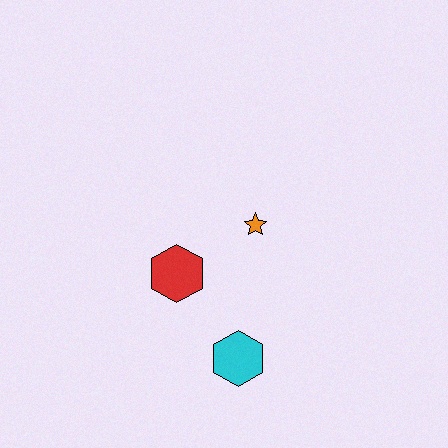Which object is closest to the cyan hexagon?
The red hexagon is closest to the cyan hexagon.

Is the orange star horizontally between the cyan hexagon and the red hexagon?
No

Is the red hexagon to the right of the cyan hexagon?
No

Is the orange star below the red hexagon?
No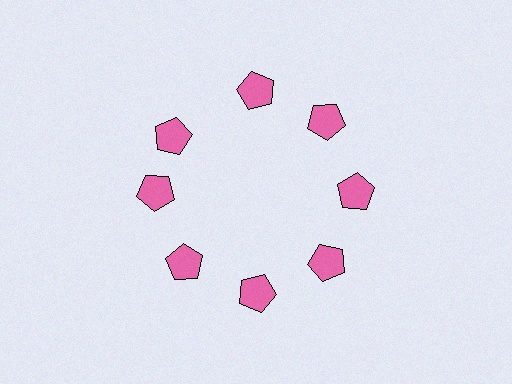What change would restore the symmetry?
The symmetry would be restored by rotating it back into even spacing with its neighbors so that all 8 pentagons sit at equal angles and equal distance from the center.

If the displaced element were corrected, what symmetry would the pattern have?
It would have 8-fold rotational symmetry — the pattern would map onto itself every 45 degrees.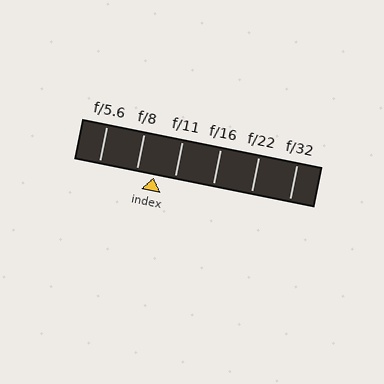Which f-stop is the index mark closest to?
The index mark is closest to f/8.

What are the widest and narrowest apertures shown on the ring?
The widest aperture shown is f/5.6 and the narrowest is f/32.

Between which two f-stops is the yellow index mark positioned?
The index mark is between f/8 and f/11.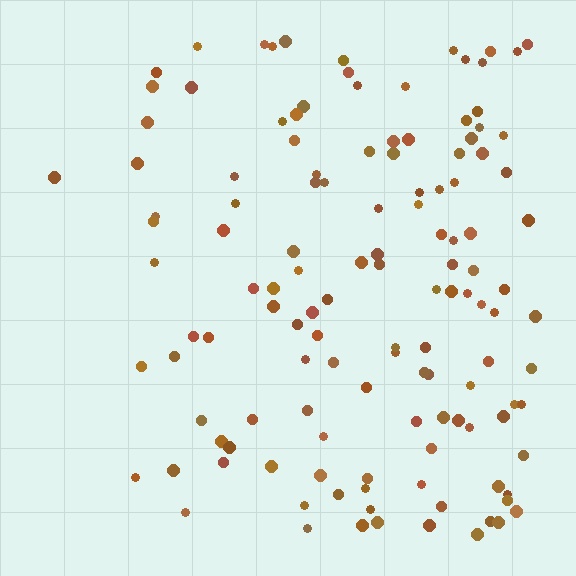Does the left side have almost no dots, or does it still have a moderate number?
Still a moderate number, just noticeably fewer than the right.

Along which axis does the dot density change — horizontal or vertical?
Horizontal.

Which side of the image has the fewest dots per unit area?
The left.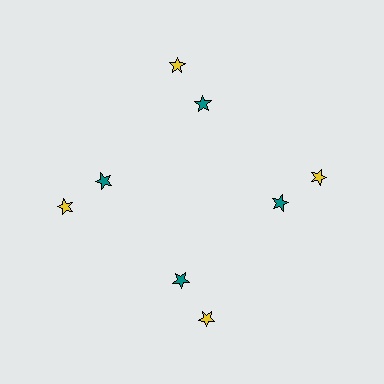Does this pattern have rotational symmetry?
Yes, this pattern has 4-fold rotational symmetry. It looks the same after rotating 90 degrees around the center.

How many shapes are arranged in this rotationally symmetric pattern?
There are 8 shapes, arranged in 4 groups of 2.